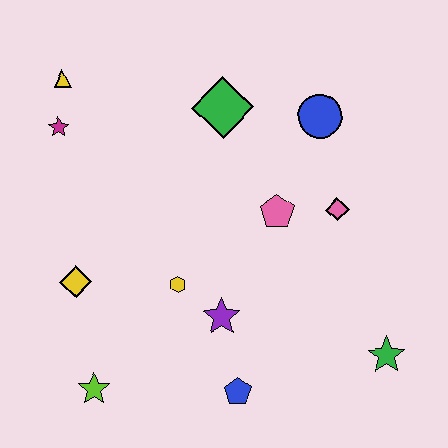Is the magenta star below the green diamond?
Yes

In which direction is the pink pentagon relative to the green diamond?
The pink pentagon is below the green diamond.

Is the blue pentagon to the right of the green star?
No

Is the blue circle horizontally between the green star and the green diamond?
Yes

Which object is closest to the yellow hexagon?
The purple star is closest to the yellow hexagon.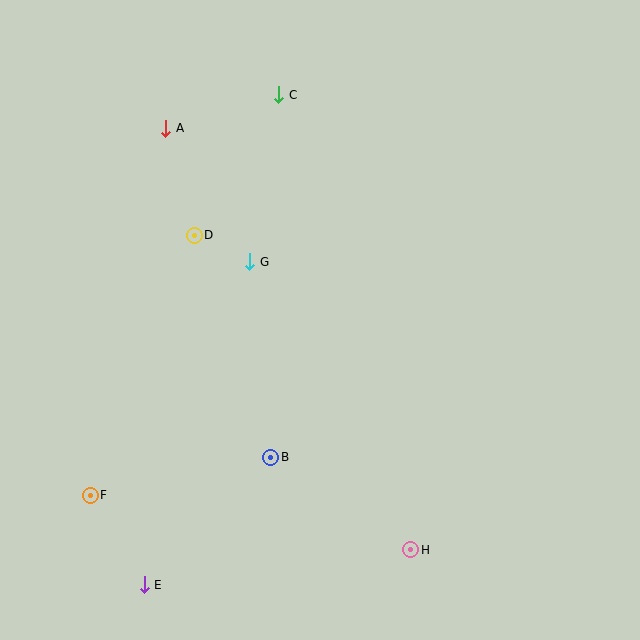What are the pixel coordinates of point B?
Point B is at (271, 457).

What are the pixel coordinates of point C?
Point C is at (279, 95).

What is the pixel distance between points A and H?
The distance between A and H is 488 pixels.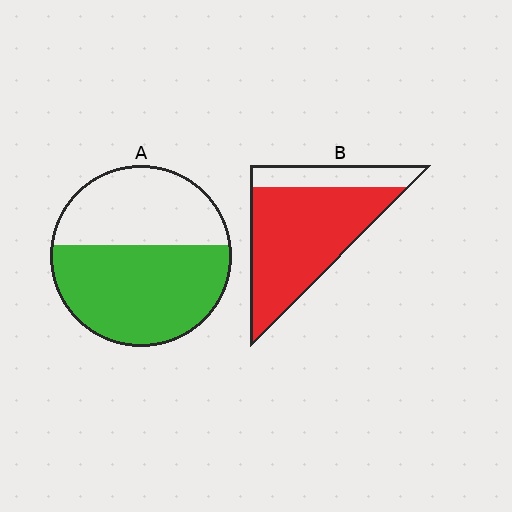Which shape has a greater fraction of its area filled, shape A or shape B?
Shape B.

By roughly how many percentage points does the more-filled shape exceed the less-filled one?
By roughly 20 percentage points (B over A).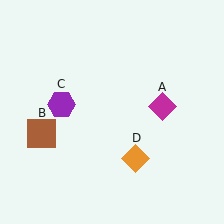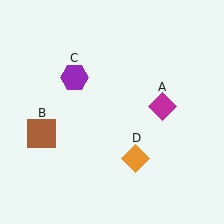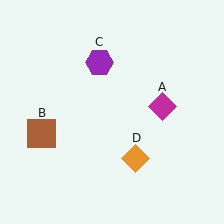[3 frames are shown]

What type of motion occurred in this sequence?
The purple hexagon (object C) rotated clockwise around the center of the scene.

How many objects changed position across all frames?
1 object changed position: purple hexagon (object C).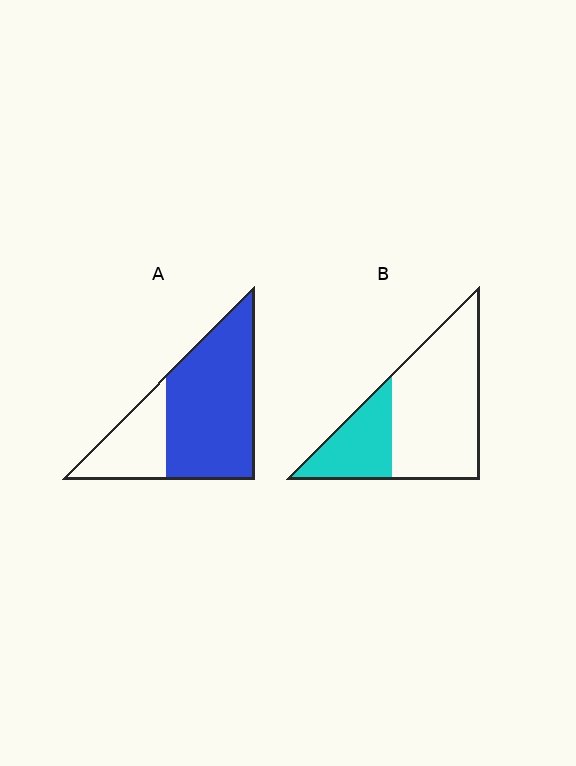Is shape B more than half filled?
No.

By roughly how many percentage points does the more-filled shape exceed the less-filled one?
By roughly 40 percentage points (A over B).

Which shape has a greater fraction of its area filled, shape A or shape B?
Shape A.